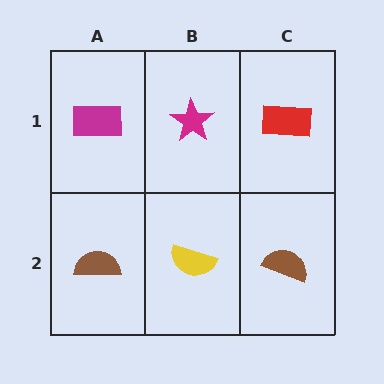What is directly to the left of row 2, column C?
A yellow semicircle.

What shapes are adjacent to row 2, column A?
A magenta rectangle (row 1, column A), a yellow semicircle (row 2, column B).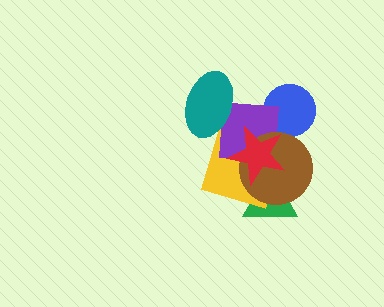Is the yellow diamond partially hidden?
Yes, it is partially covered by another shape.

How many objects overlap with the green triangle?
3 objects overlap with the green triangle.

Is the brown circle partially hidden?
Yes, it is partially covered by another shape.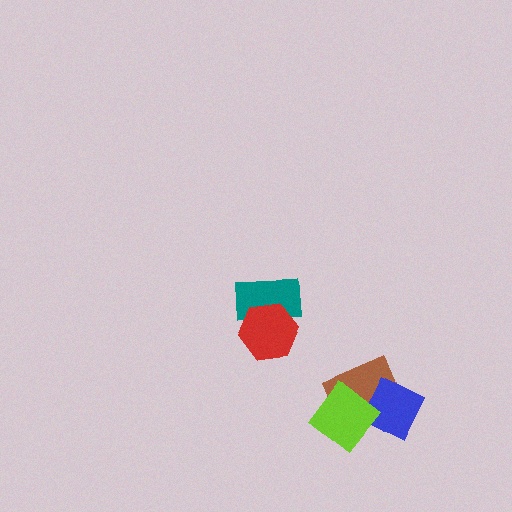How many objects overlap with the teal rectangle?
1 object overlaps with the teal rectangle.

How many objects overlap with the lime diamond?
2 objects overlap with the lime diamond.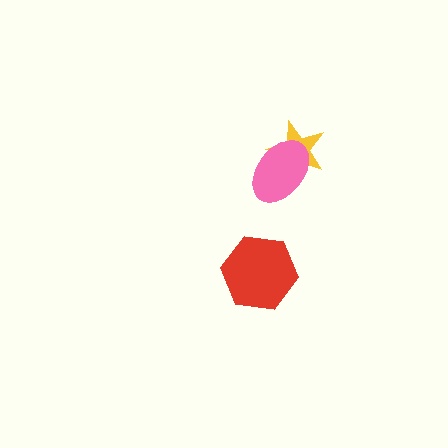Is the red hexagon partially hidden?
No, no other shape covers it.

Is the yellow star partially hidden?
Yes, it is partially covered by another shape.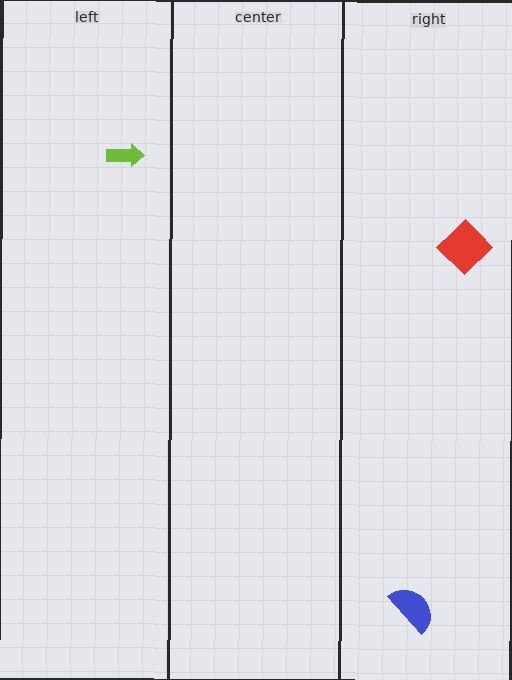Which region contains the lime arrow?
The left region.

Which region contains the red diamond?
The right region.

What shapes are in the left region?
The lime arrow.